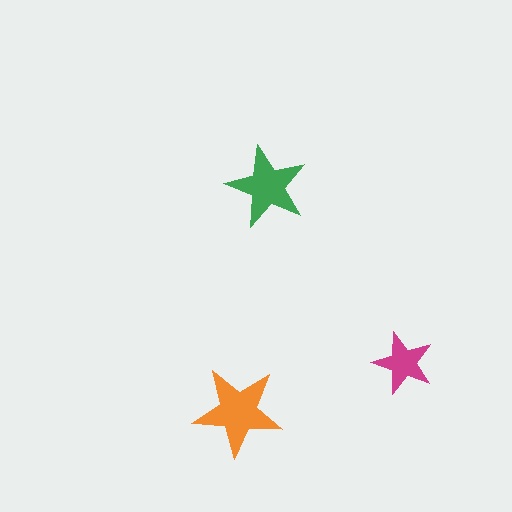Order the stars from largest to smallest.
the orange one, the green one, the magenta one.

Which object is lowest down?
The orange star is bottommost.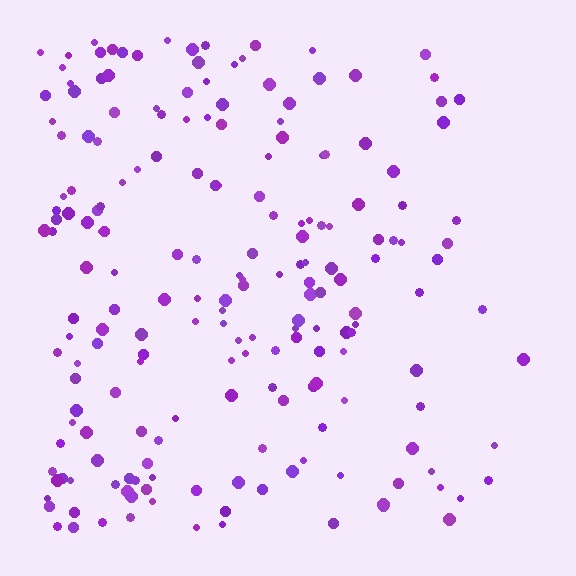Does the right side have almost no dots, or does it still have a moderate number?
Still a moderate number, just noticeably fewer than the left.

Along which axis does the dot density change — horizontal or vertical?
Horizontal.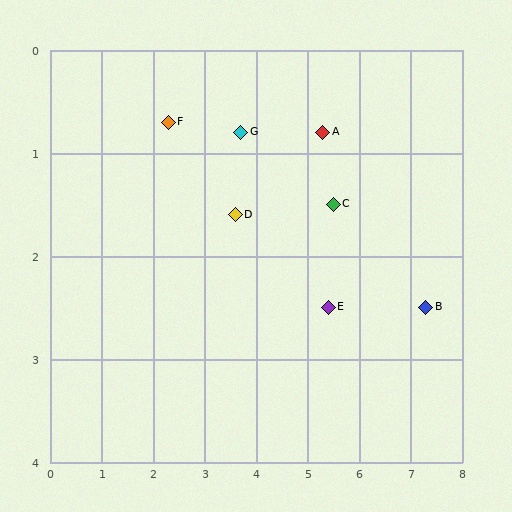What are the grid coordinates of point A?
Point A is at approximately (5.3, 0.8).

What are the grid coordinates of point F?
Point F is at approximately (2.3, 0.7).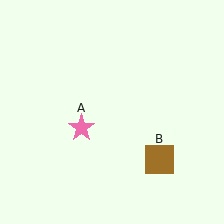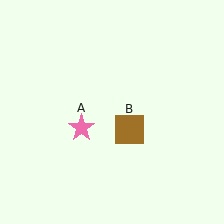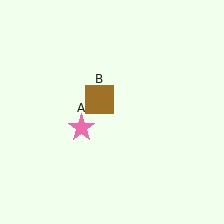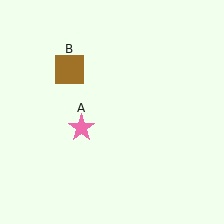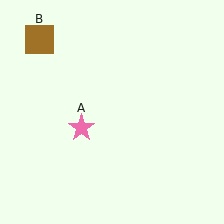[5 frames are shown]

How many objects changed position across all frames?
1 object changed position: brown square (object B).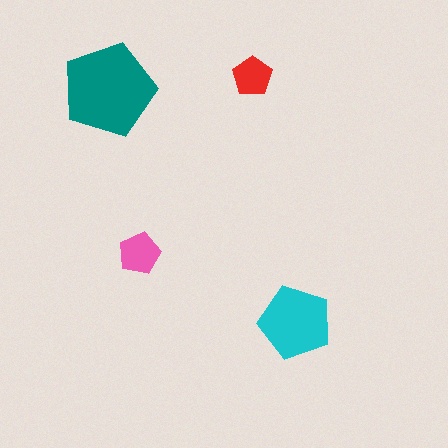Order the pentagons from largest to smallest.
the teal one, the cyan one, the pink one, the red one.